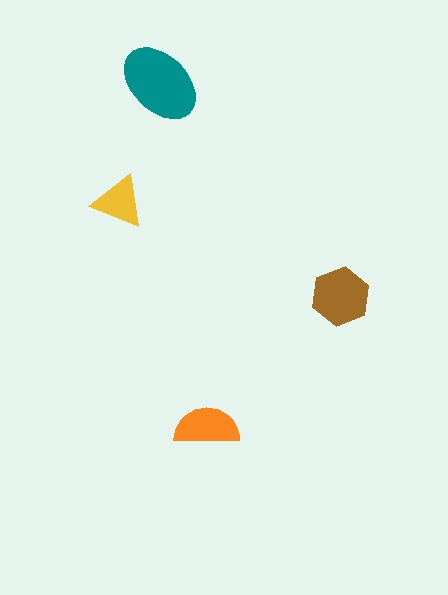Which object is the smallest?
The yellow triangle.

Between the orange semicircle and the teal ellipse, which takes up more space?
The teal ellipse.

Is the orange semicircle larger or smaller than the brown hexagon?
Smaller.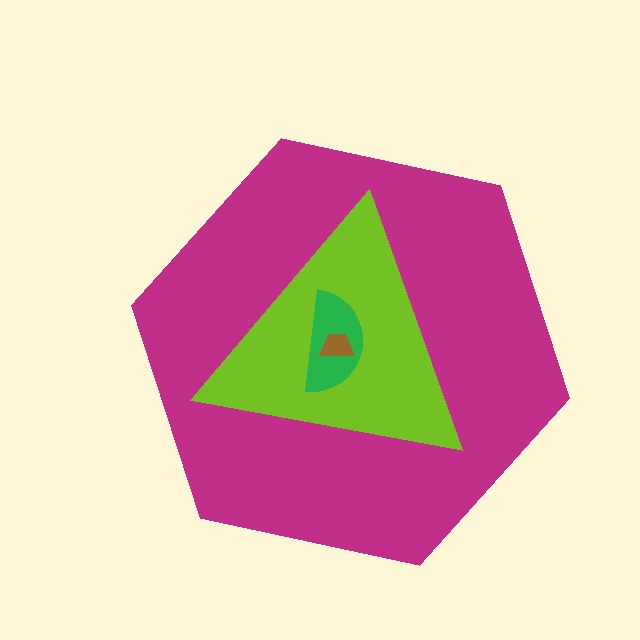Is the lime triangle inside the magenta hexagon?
Yes.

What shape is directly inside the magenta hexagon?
The lime triangle.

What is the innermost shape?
The brown trapezoid.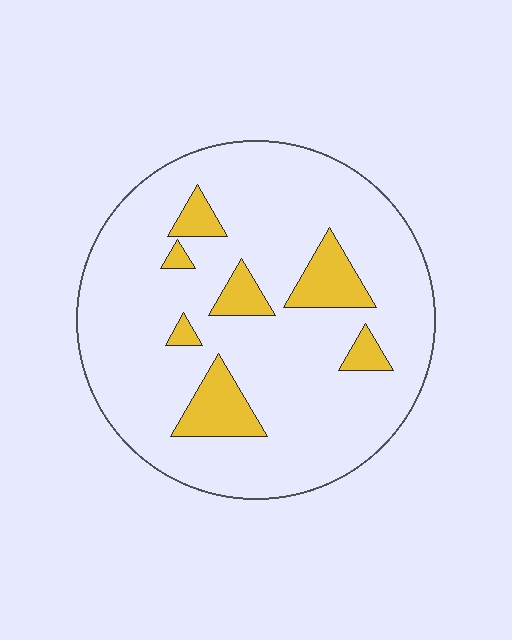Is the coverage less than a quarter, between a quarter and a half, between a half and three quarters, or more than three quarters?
Less than a quarter.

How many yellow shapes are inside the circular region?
7.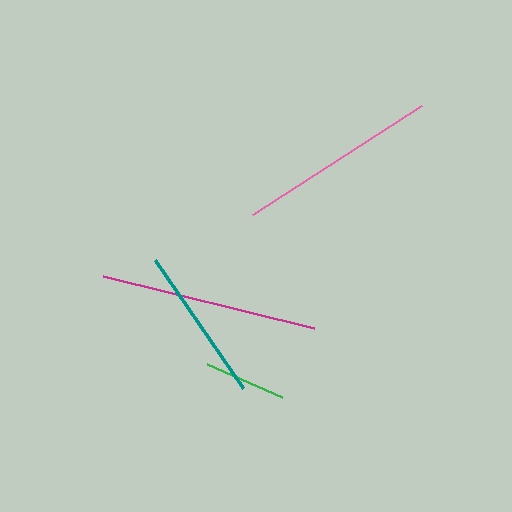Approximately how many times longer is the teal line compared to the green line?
The teal line is approximately 1.9 times the length of the green line.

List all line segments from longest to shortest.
From longest to shortest: magenta, pink, teal, green.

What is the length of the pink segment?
The pink segment is approximately 201 pixels long.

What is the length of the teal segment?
The teal segment is approximately 155 pixels long.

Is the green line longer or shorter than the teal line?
The teal line is longer than the green line.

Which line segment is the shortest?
The green line is the shortest at approximately 82 pixels.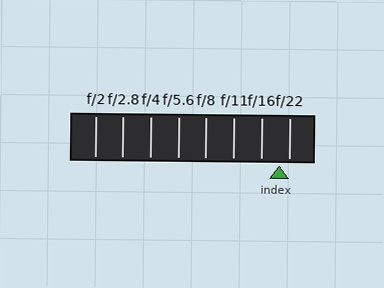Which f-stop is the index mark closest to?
The index mark is closest to f/22.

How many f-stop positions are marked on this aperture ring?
There are 8 f-stop positions marked.